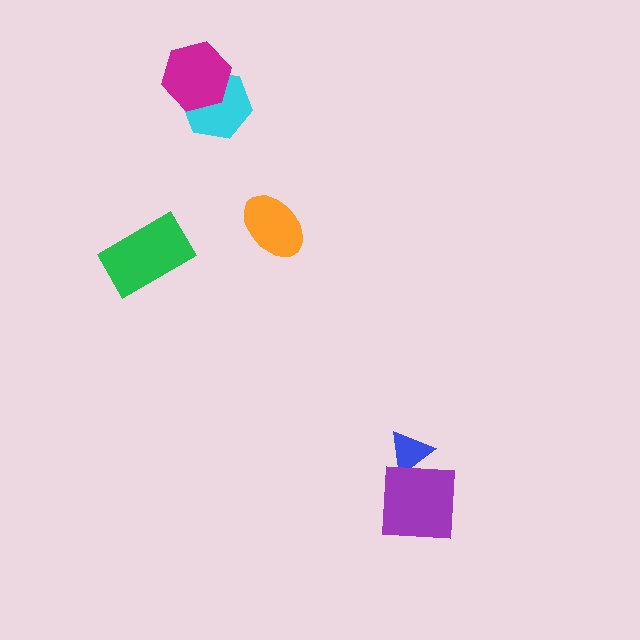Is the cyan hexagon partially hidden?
Yes, it is partially covered by another shape.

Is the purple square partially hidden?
No, no other shape covers it.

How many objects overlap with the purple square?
1 object overlaps with the purple square.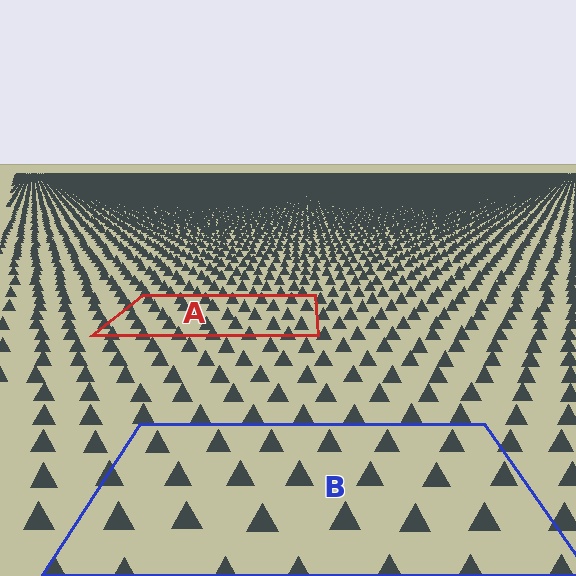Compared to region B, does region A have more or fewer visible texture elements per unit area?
Region A has more texture elements per unit area — they are packed more densely because it is farther away.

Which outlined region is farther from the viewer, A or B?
Region A is farther from the viewer — the texture elements inside it appear smaller and more densely packed.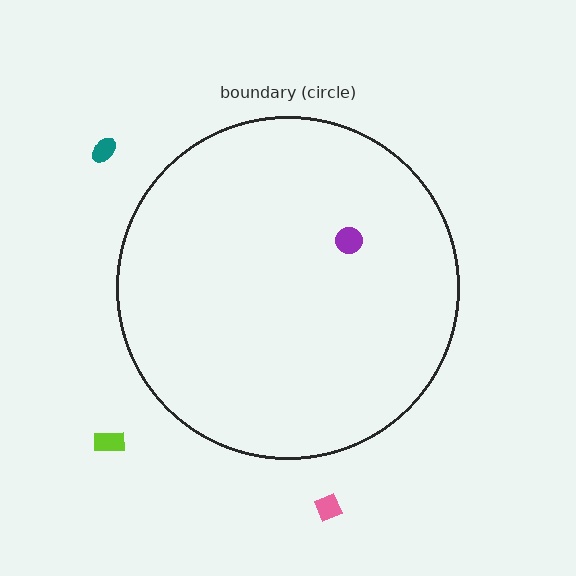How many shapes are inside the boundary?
1 inside, 3 outside.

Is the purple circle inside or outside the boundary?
Inside.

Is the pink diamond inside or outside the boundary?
Outside.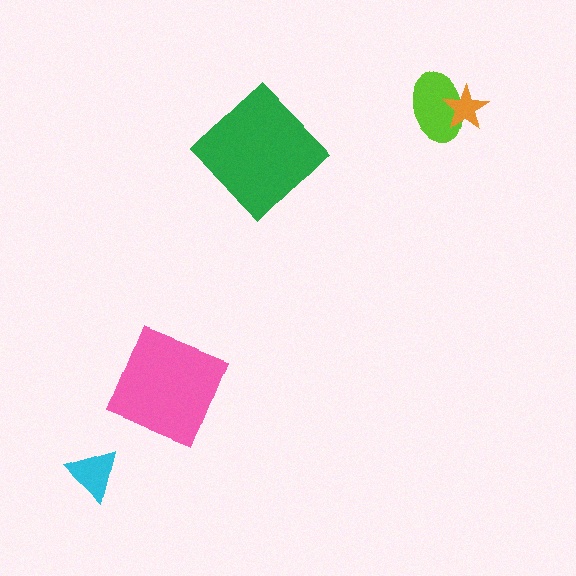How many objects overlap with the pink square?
0 objects overlap with the pink square.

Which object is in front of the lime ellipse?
The orange star is in front of the lime ellipse.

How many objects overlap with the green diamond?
0 objects overlap with the green diamond.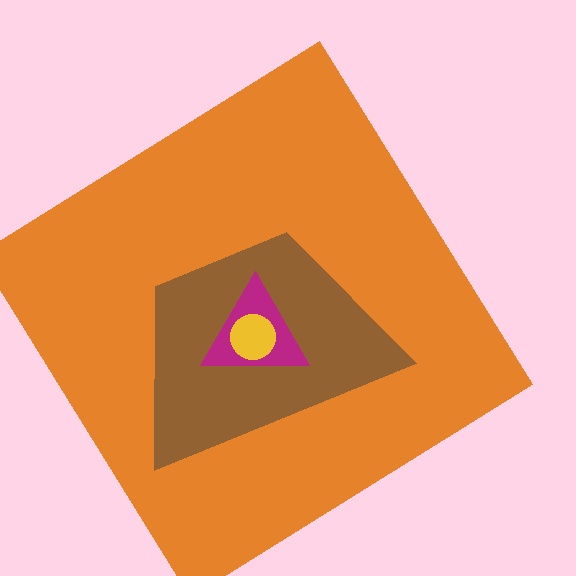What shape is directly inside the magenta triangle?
The yellow circle.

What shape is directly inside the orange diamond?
The brown trapezoid.